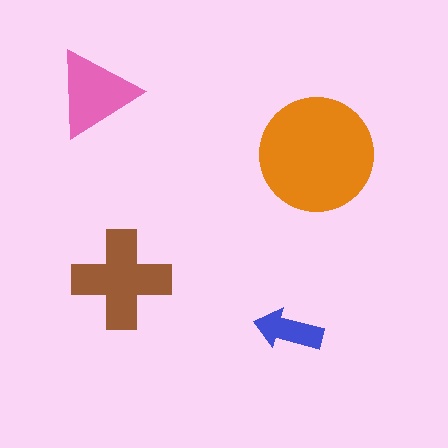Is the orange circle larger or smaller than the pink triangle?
Larger.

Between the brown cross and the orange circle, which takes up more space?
The orange circle.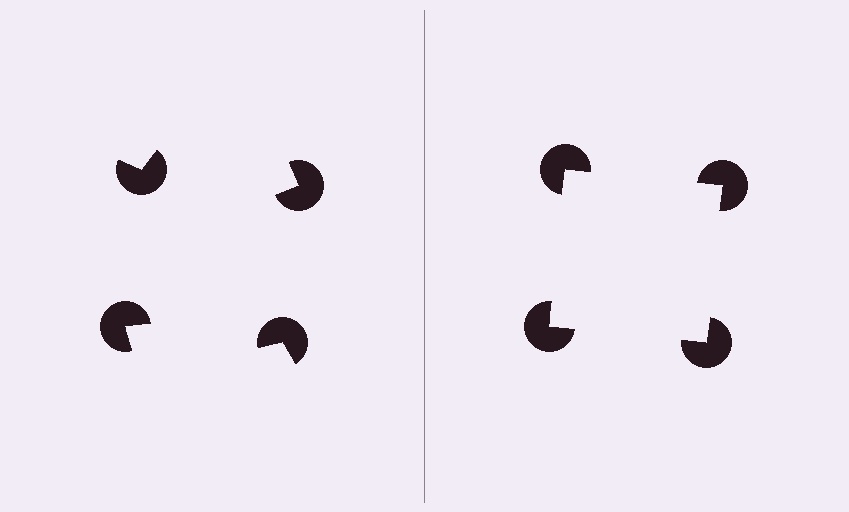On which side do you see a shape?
An illusory square appears on the right side. On the left side the wedge cuts are rotated, so no coherent shape forms.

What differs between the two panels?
The pac-man discs are positioned identically on both sides; only the wedge orientations differ. On the right they align to a square; on the left they are misaligned.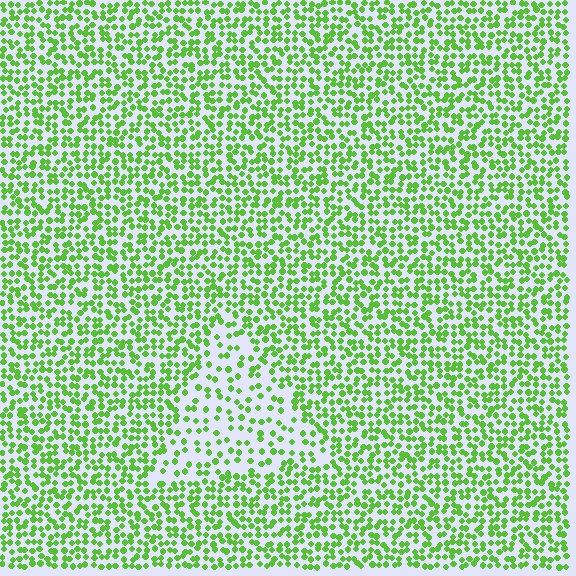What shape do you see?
I see a triangle.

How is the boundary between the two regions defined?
The boundary is defined by a change in element density (approximately 2.0x ratio). All elements are the same color, size, and shape.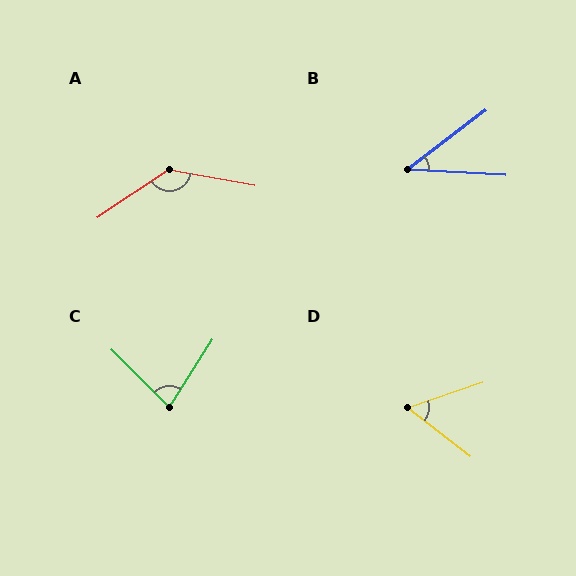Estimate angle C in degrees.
Approximately 77 degrees.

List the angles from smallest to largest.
B (41°), D (56°), C (77°), A (136°).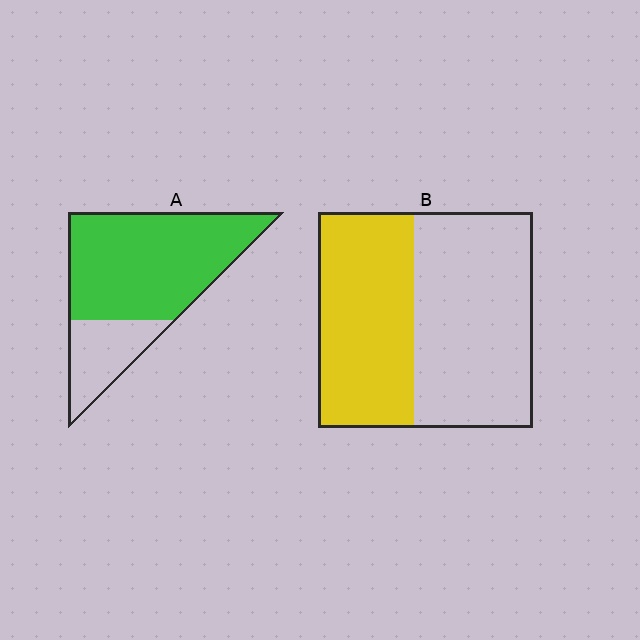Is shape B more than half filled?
No.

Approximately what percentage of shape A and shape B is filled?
A is approximately 75% and B is approximately 45%.